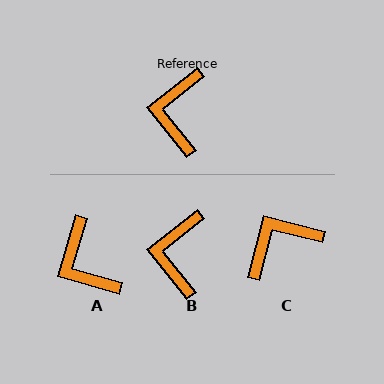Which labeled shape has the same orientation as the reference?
B.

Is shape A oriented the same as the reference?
No, it is off by about 35 degrees.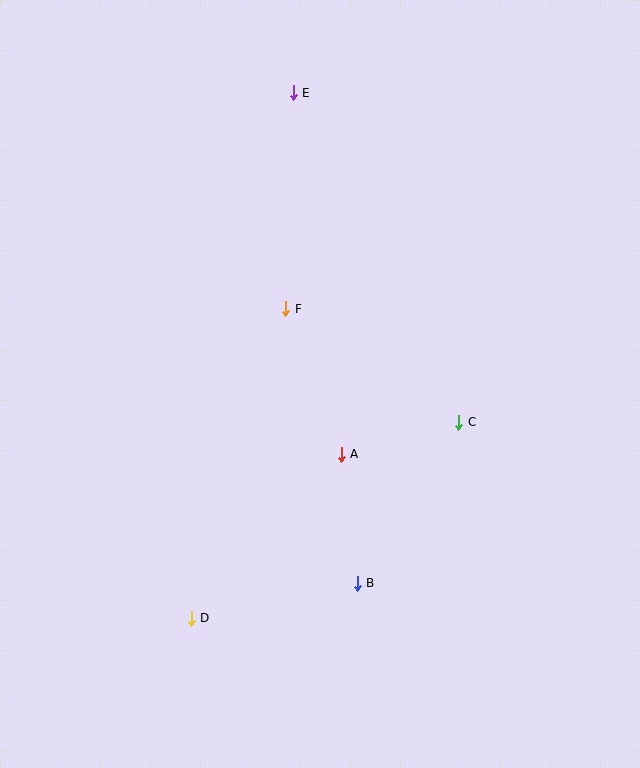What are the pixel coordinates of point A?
Point A is at (341, 454).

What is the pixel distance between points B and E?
The distance between B and E is 495 pixels.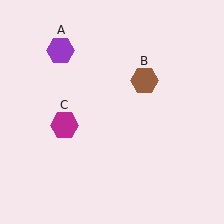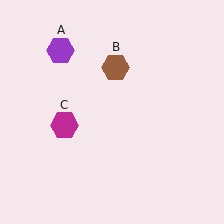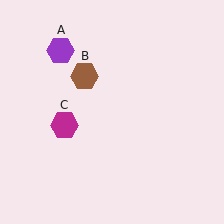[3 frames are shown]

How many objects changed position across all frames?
1 object changed position: brown hexagon (object B).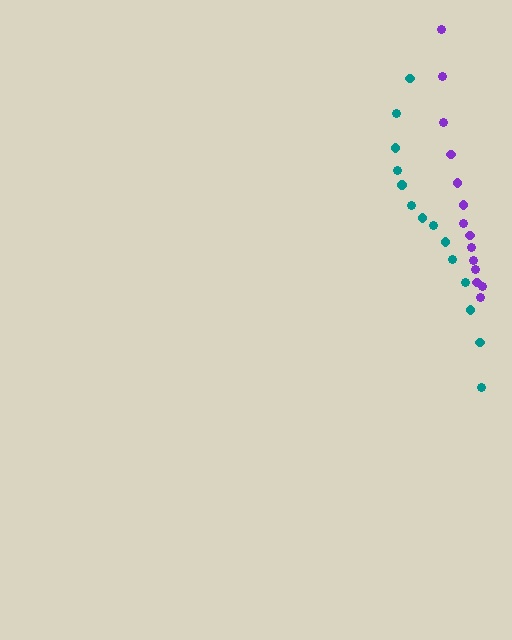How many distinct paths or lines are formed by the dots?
There are 2 distinct paths.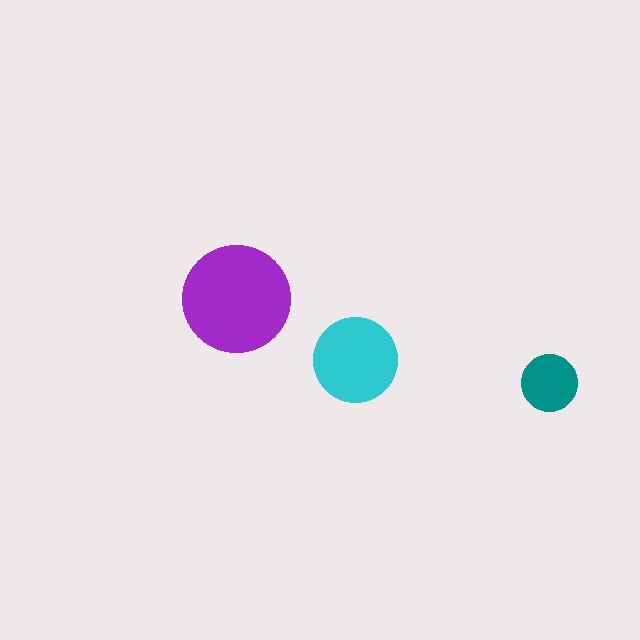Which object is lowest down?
The teal circle is bottommost.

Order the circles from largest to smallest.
the purple one, the cyan one, the teal one.